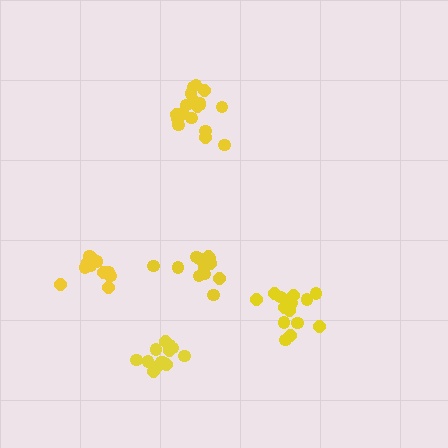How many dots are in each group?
Group 1: 13 dots, Group 2: 14 dots, Group 3: 16 dots, Group 4: 14 dots, Group 5: 18 dots (75 total).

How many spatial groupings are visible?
There are 5 spatial groupings.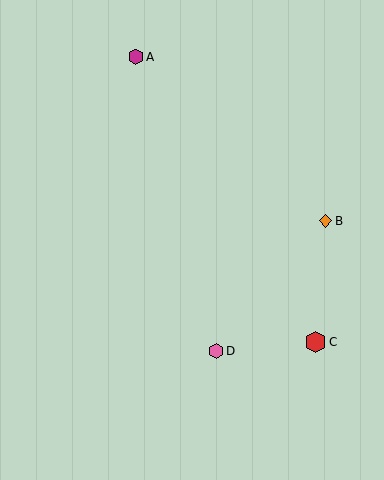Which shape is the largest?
The red hexagon (labeled C) is the largest.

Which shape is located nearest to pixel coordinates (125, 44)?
The magenta hexagon (labeled A) at (136, 57) is nearest to that location.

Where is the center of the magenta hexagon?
The center of the magenta hexagon is at (136, 57).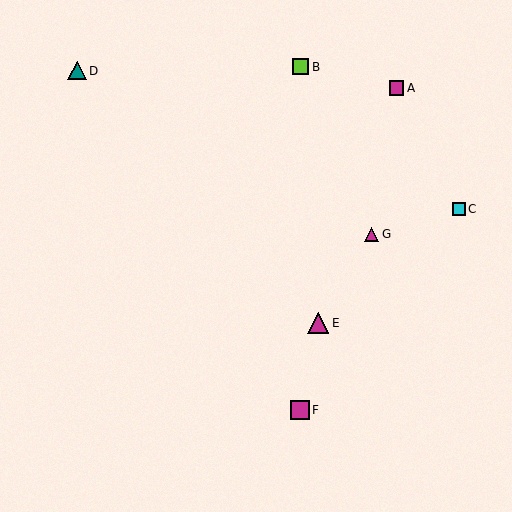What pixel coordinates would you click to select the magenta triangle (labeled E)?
Click at (318, 323) to select the magenta triangle E.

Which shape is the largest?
The magenta triangle (labeled E) is the largest.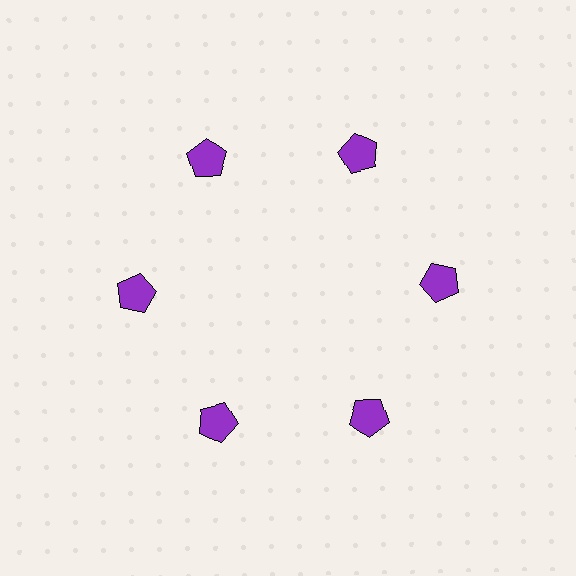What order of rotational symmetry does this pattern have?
This pattern has 6-fold rotational symmetry.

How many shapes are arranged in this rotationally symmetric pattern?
There are 6 shapes, arranged in 6 groups of 1.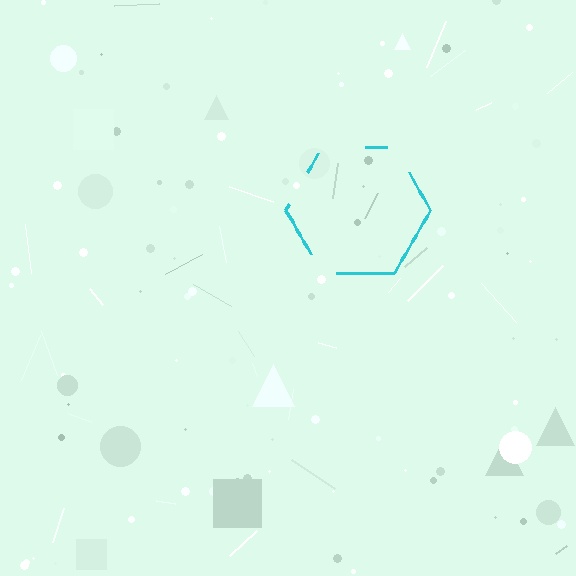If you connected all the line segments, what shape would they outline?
They would outline a hexagon.